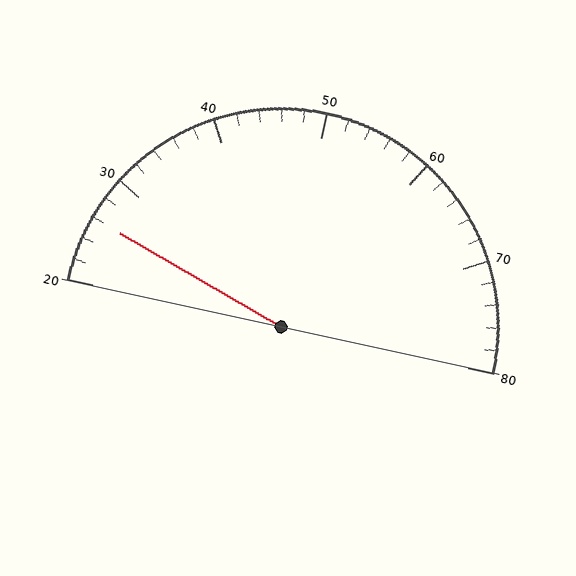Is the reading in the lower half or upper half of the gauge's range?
The reading is in the lower half of the range (20 to 80).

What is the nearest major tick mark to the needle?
The nearest major tick mark is 30.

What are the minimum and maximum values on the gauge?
The gauge ranges from 20 to 80.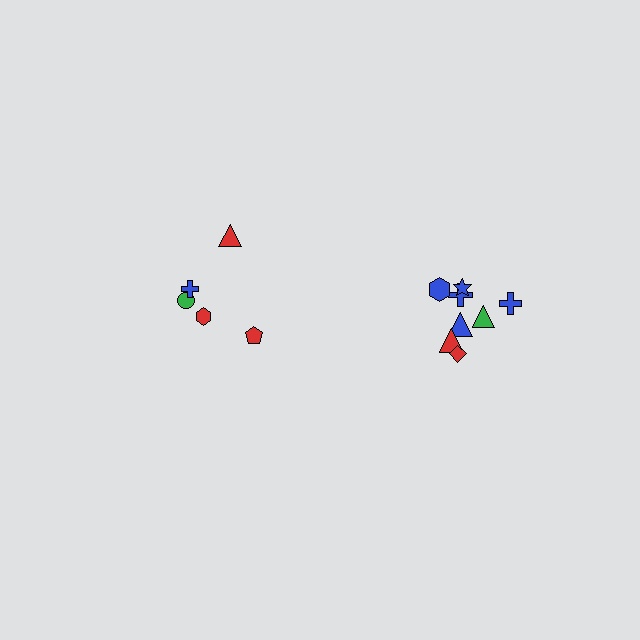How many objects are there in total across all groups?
There are 13 objects.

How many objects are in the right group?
There are 8 objects.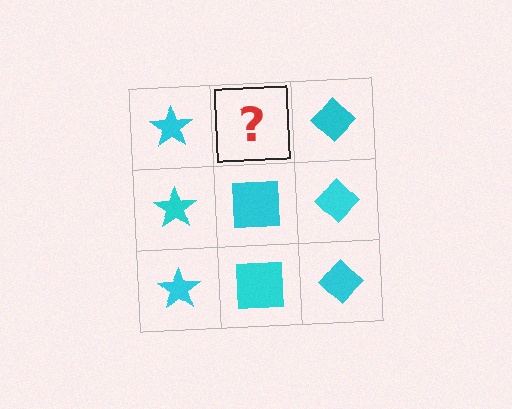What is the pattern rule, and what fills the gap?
The rule is that each column has a consistent shape. The gap should be filled with a cyan square.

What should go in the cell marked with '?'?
The missing cell should contain a cyan square.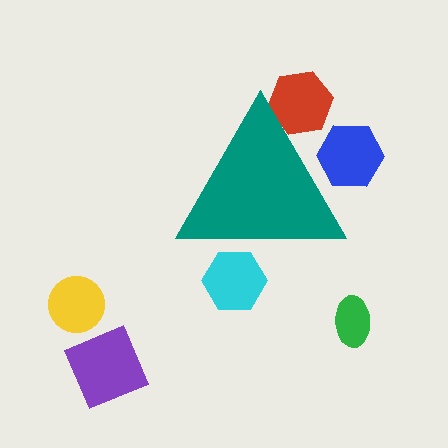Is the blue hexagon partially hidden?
Yes, the blue hexagon is partially hidden behind the teal triangle.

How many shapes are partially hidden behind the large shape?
3 shapes are partially hidden.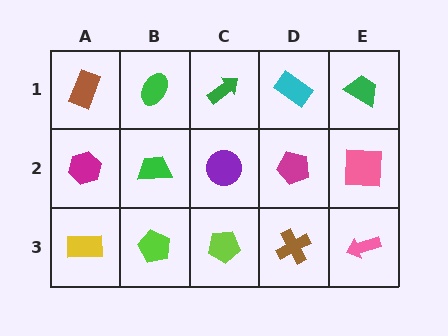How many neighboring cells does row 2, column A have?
3.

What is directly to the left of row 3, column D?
A lime pentagon.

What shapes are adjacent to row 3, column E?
A pink square (row 2, column E), a brown cross (row 3, column D).